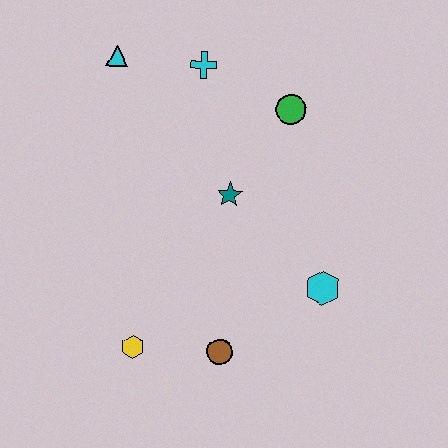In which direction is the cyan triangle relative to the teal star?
The cyan triangle is above the teal star.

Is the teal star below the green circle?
Yes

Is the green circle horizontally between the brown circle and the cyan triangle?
No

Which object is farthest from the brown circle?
The cyan triangle is farthest from the brown circle.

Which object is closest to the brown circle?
The yellow hexagon is closest to the brown circle.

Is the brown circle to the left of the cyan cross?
No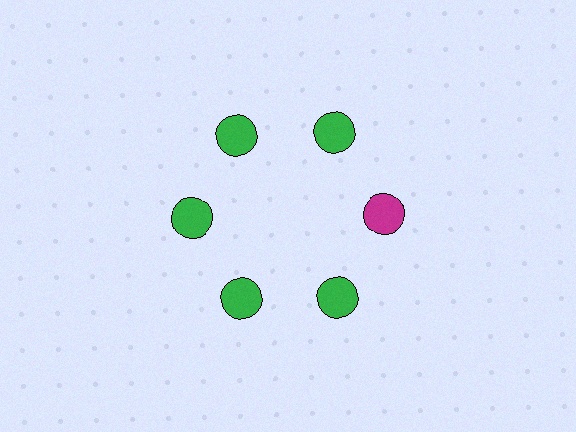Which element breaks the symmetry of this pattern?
The magenta circle at roughly the 3 o'clock position breaks the symmetry. All other shapes are green circles.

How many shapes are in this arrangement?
There are 6 shapes arranged in a ring pattern.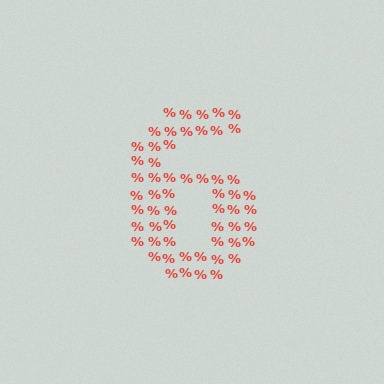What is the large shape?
The large shape is the digit 6.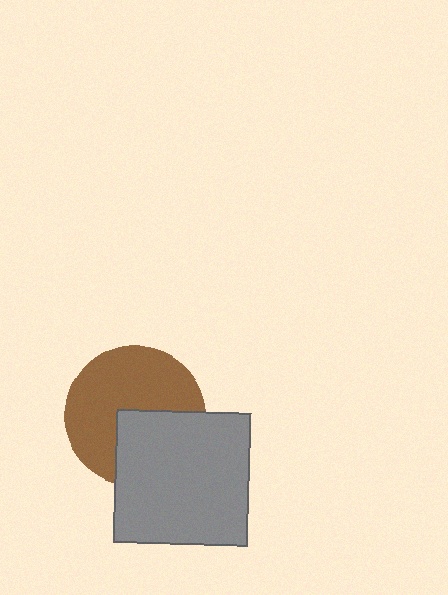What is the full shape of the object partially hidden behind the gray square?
The partially hidden object is a brown circle.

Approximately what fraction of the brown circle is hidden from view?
Roughly 38% of the brown circle is hidden behind the gray square.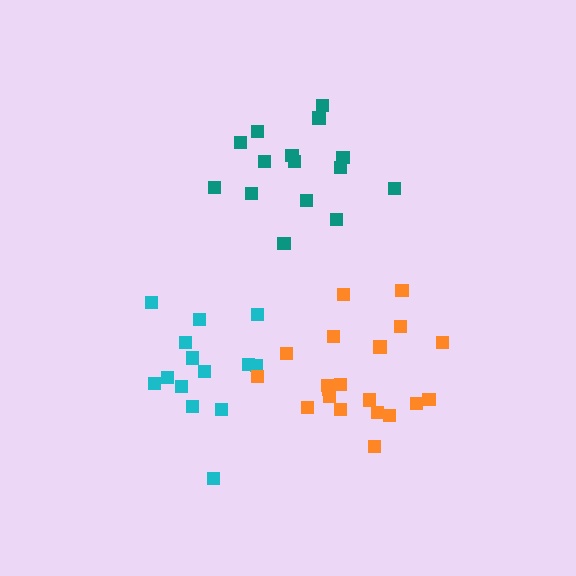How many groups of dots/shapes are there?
There are 3 groups.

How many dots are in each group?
Group 1: 14 dots, Group 2: 20 dots, Group 3: 15 dots (49 total).